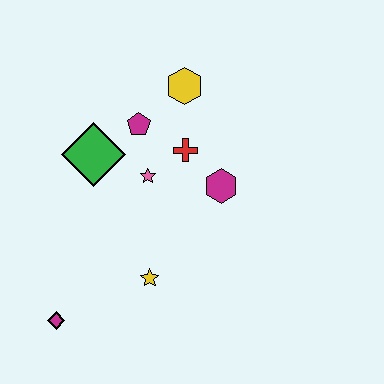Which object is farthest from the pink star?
The magenta diamond is farthest from the pink star.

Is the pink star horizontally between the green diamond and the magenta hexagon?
Yes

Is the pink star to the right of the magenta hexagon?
No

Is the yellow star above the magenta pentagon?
No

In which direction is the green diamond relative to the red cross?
The green diamond is to the left of the red cross.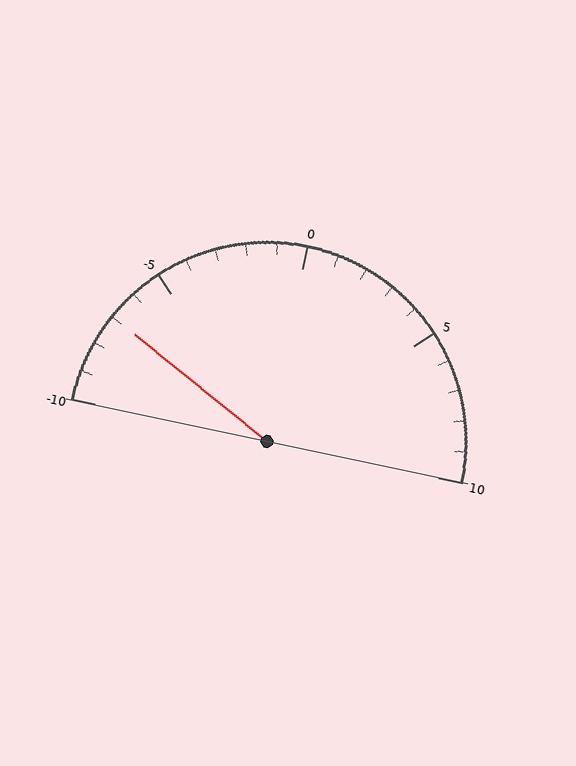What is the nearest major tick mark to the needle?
The nearest major tick mark is -5.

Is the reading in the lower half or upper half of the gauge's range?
The reading is in the lower half of the range (-10 to 10).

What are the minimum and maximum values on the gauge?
The gauge ranges from -10 to 10.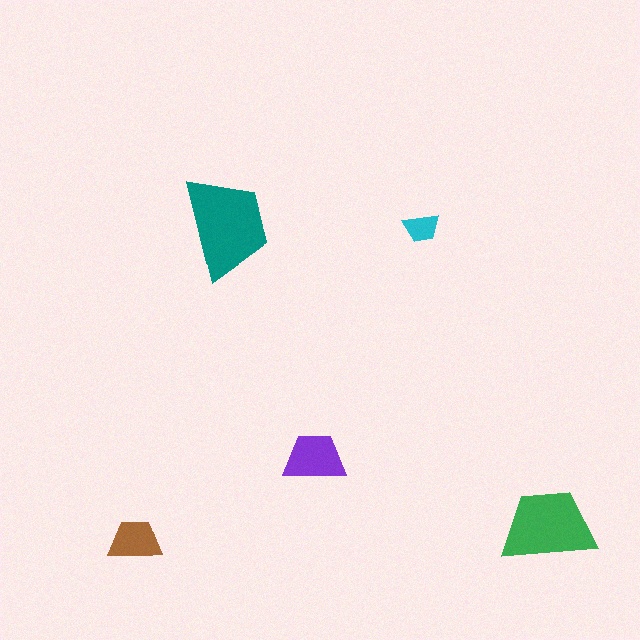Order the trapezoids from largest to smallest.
the teal one, the green one, the purple one, the brown one, the cyan one.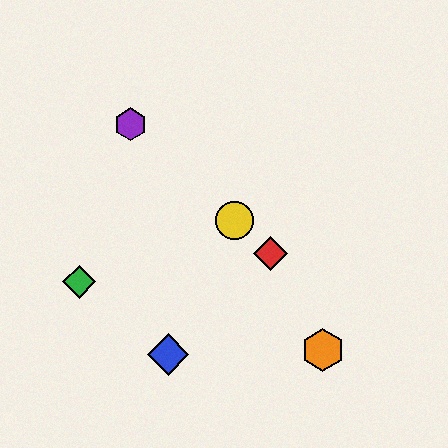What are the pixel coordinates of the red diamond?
The red diamond is at (270, 254).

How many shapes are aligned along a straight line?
3 shapes (the red diamond, the yellow circle, the purple hexagon) are aligned along a straight line.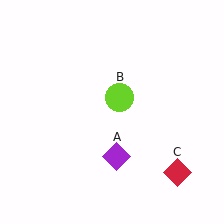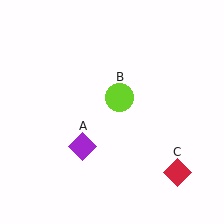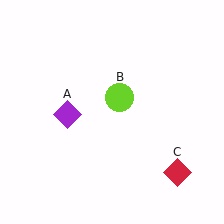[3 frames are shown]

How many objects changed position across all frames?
1 object changed position: purple diamond (object A).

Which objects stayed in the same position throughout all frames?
Lime circle (object B) and red diamond (object C) remained stationary.